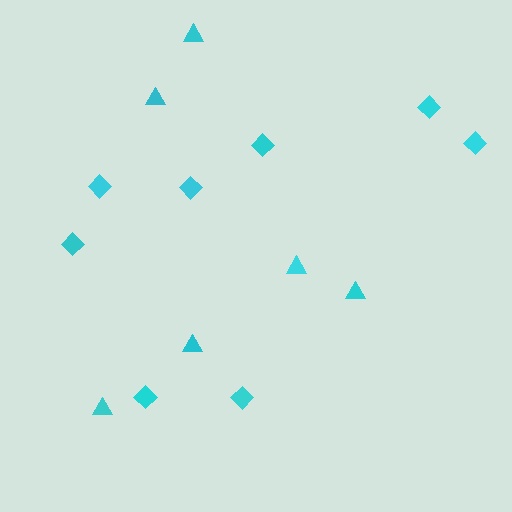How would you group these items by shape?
There are 2 groups: one group of diamonds (8) and one group of triangles (6).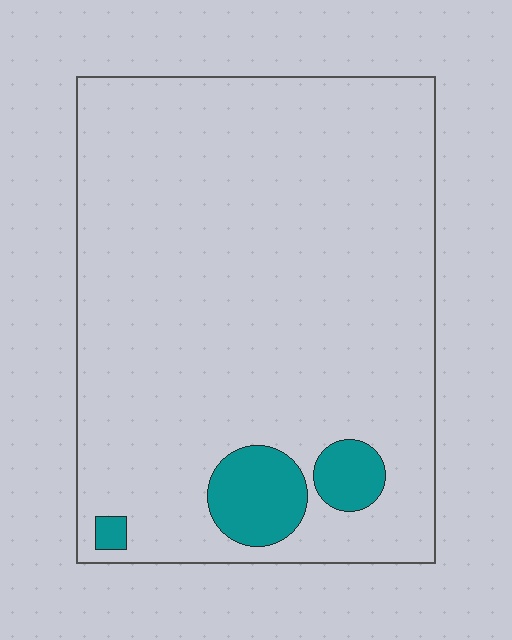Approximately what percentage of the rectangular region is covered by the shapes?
Approximately 10%.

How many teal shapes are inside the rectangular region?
3.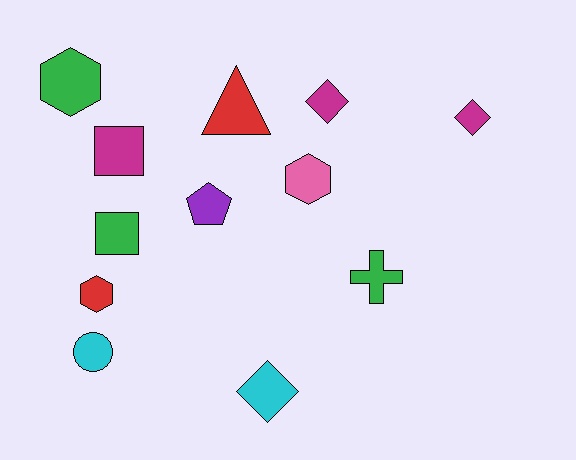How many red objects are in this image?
There are 2 red objects.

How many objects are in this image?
There are 12 objects.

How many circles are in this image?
There is 1 circle.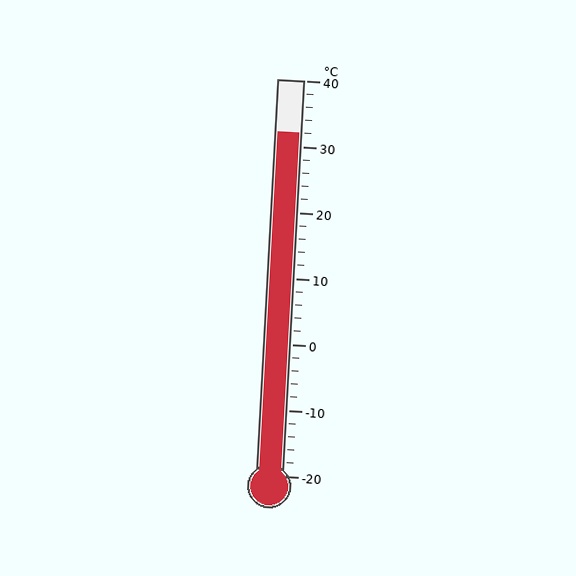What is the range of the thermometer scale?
The thermometer scale ranges from -20°C to 40°C.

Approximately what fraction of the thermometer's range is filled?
The thermometer is filled to approximately 85% of its range.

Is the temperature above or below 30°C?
The temperature is above 30°C.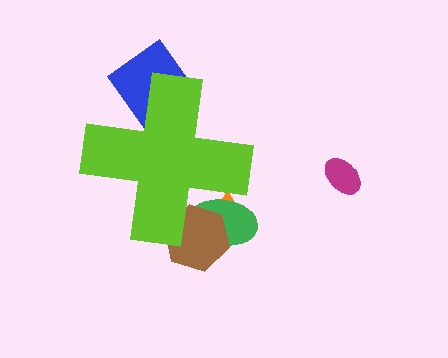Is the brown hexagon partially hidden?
Yes, the brown hexagon is partially hidden behind the lime cross.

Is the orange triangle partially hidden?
Yes, the orange triangle is partially hidden behind the lime cross.